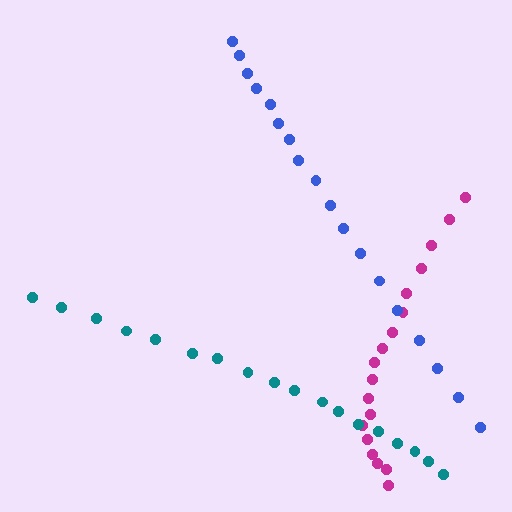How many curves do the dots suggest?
There are 3 distinct paths.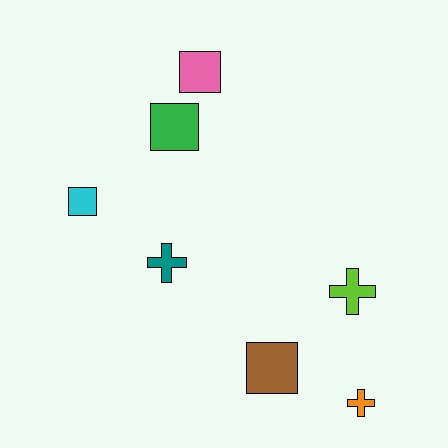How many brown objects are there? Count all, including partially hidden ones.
There is 1 brown object.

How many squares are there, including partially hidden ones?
There are 4 squares.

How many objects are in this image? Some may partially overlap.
There are 7 objects.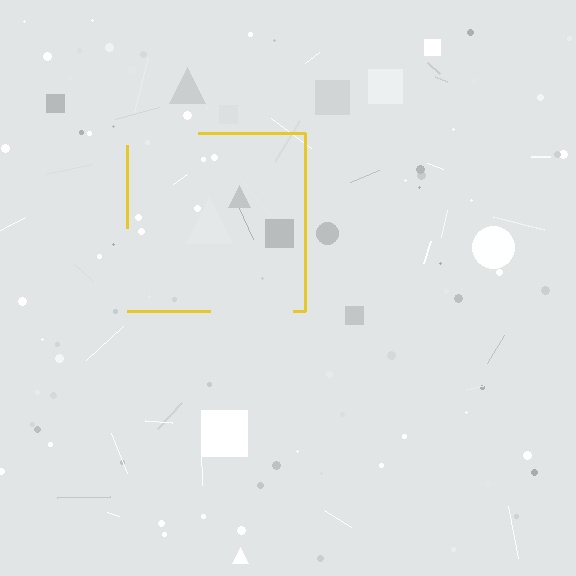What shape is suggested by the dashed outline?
The dashed outline suggests a square.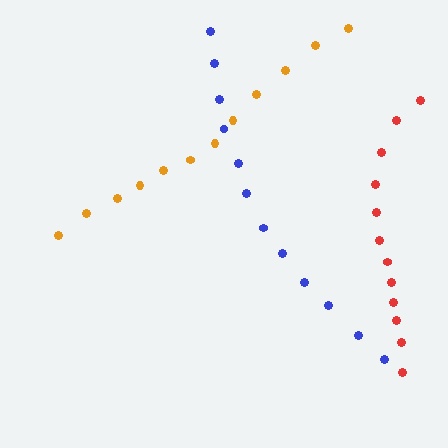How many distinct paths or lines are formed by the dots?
There are 3 distinct paths.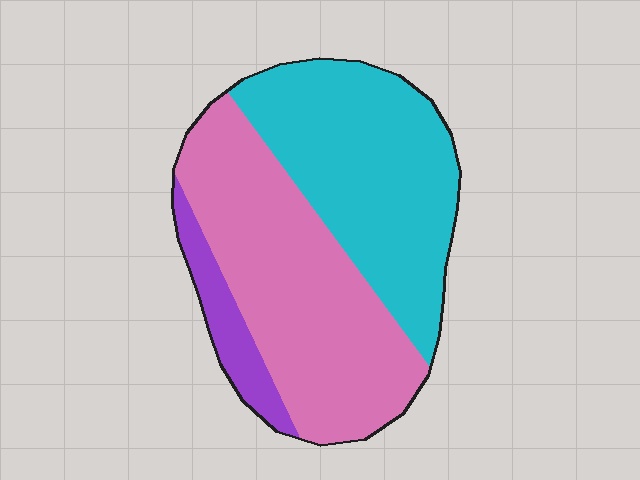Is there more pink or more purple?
Pink.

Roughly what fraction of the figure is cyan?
Cyan takes up between a third and a half of the figure.